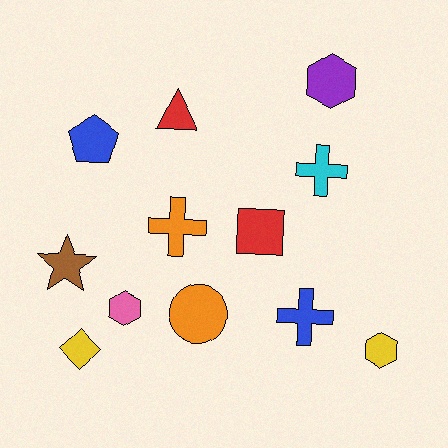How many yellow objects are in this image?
There are 2 yellow objects.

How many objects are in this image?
There are 12 objects.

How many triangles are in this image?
There is 1 triangle.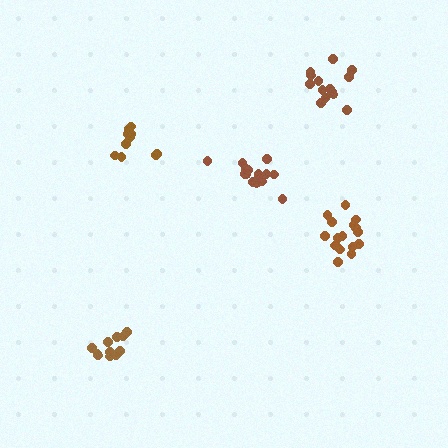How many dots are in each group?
Group 1: 12 dots, Group 2: 17 dots, Group 3: 17 dots, Group 4: 11 dots, Group 5: 14 dots (71 total).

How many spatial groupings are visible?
There are 5 spatial groupings.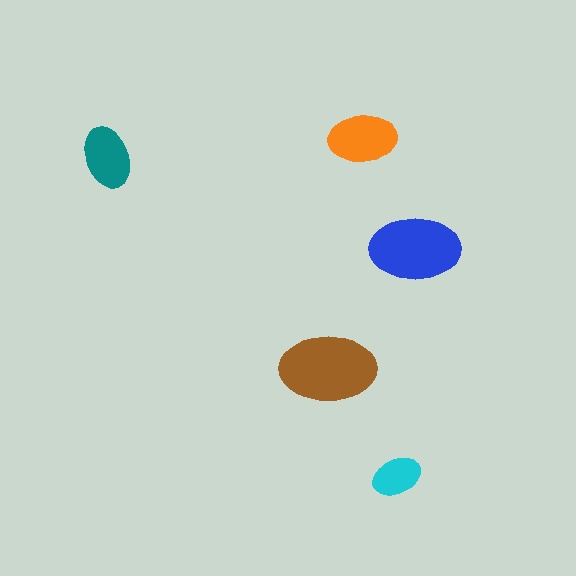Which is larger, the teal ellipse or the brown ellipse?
The brown one.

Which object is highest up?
The orange ellipse is topmost.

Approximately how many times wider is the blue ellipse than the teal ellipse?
About 1.5 times wider.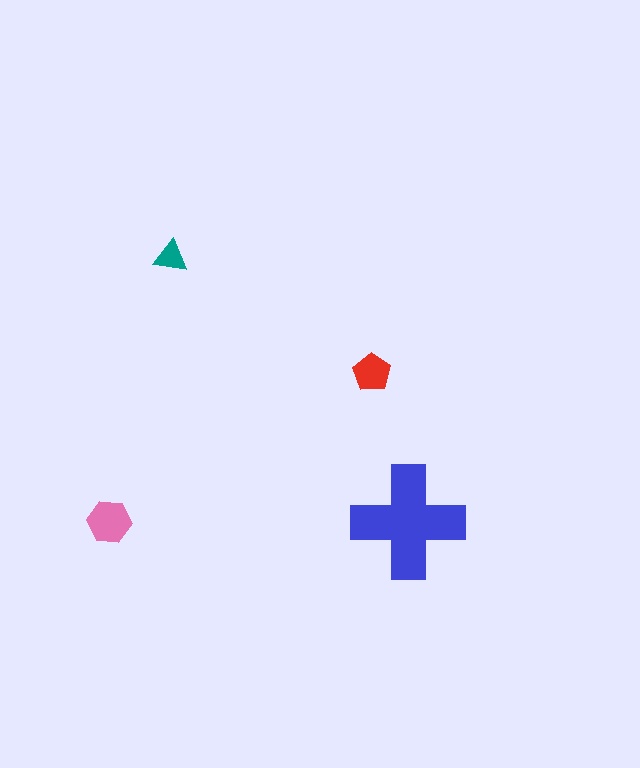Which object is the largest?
The blue cross.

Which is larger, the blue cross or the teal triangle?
The blue cross.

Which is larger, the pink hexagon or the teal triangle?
The pink hexagon.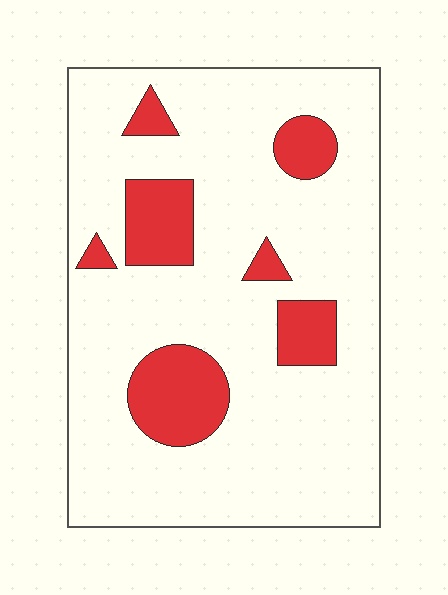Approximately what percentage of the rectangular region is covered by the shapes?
Approximately 15%.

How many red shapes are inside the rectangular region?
7.